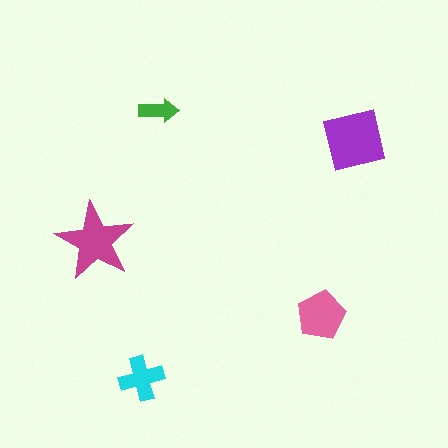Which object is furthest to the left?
The magenta star is leftmost.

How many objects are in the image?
There are 5 objects in the image.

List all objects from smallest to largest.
The green arrow, the cyan cross, the pink pentagon, the magenta star, the purple square.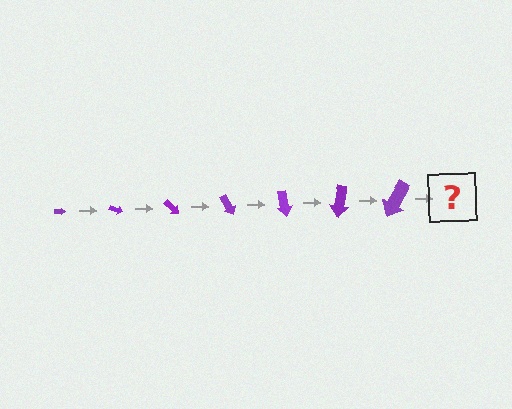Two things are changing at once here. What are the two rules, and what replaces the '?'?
The two rules are that the arrow grows larger each step and it rotates 20 degrees each step. The '?' should be an arrow, larger than the previous one and rotated 140 degrees from the start.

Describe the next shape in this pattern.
It should be an arrow, larger than the previous one and rotated 140 degrees from the start.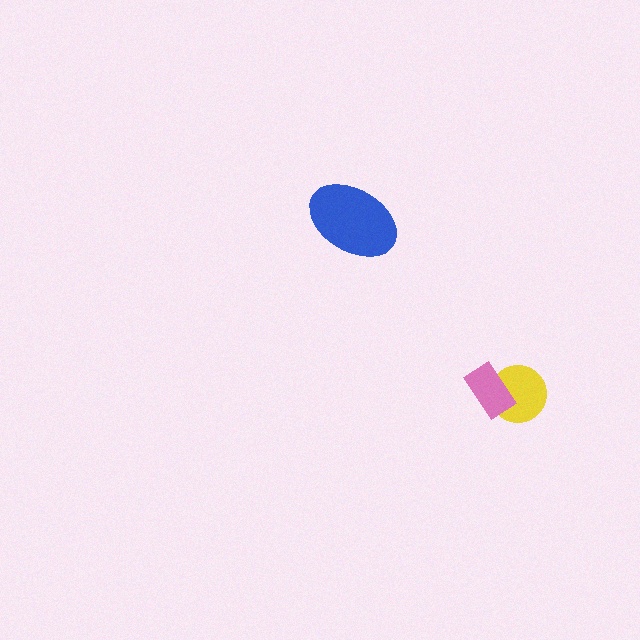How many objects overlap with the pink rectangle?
1 object overlaps with the pink rectangle.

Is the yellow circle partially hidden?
Yes, it is partially covered by another shape.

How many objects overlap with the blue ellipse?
0 objects overlap with the blue ellipse.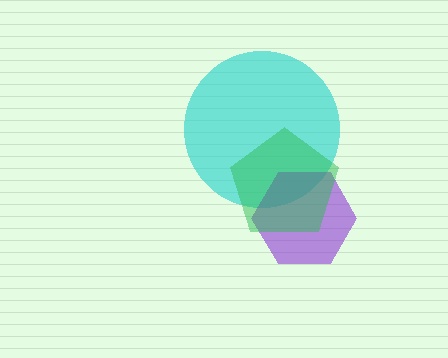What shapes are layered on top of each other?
The layered shapes are: a cyan circle, a purple hexagon, a green pentagon.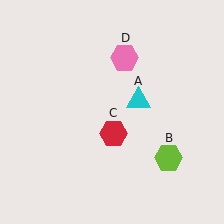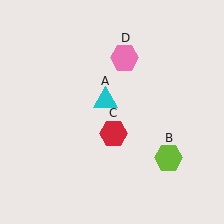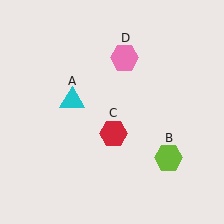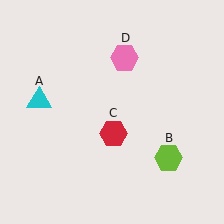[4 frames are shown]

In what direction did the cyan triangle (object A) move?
The cyan triangle (object A) moved left.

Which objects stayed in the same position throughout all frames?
Lime hexagon (object B) and red hexagon (object C) and pink hexagon (object D) remained stationary.